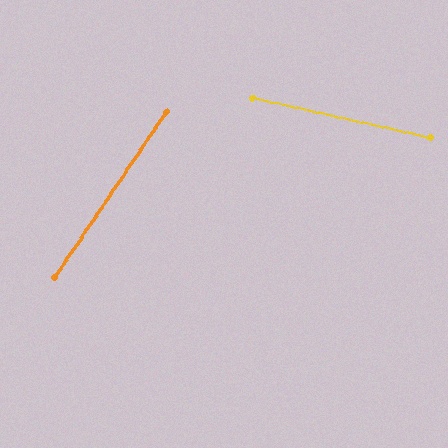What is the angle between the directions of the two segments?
Approximately 69 degrees.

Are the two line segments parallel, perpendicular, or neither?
Neither parallel nor perpendicular — they differ by about 69°.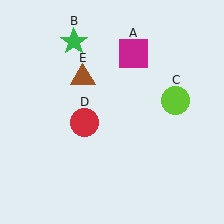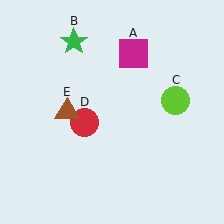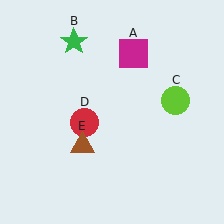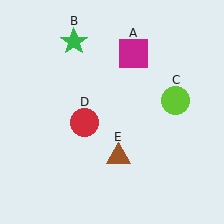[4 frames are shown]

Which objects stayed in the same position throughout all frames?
Magenta square (object A) and green star (object B) and lime circle (object C) and red circle (object D) remained stationary.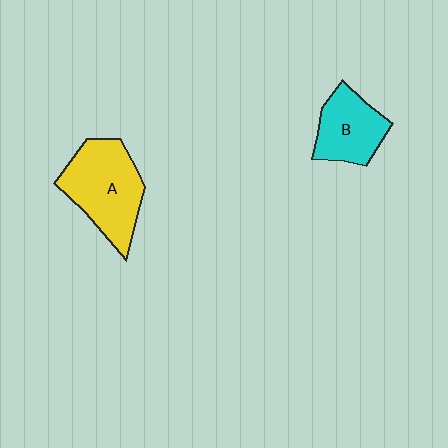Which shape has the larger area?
Shape A (yellow).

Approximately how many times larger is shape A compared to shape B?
Approximately 1.5 times.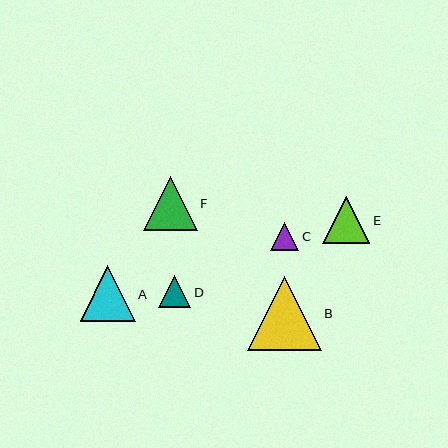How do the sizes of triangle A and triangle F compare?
Triangle A and triangle F are approximately the same size.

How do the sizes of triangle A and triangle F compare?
Triangle A and triangle F are approximately the same size.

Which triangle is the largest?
Triangle B is the largest with a size of approximately 74 pixels.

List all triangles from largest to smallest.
From largest to smallest: B, A, F, E, D, C.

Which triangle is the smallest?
Triangle C is the smallest with a size of approximately 28 pixels.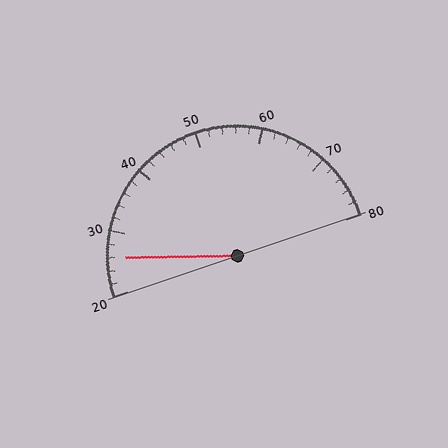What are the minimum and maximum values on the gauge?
The gauge ranges from 20 to 80.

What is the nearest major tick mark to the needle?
The nearest major tick mark is 30.